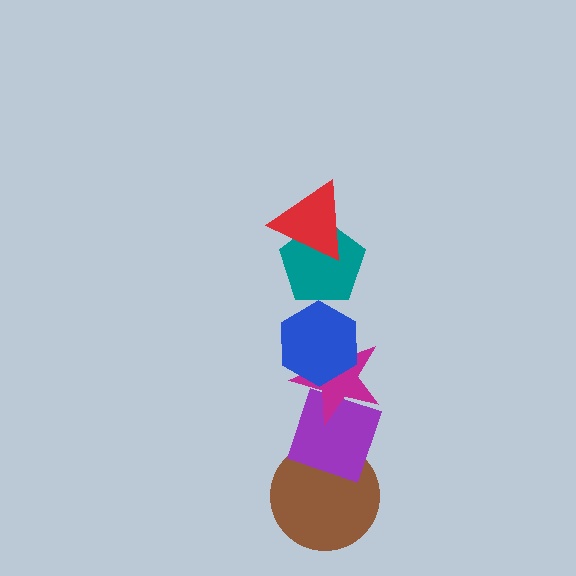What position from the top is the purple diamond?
The purple diamond is 5th from the top.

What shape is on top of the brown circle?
The purple diamond is on top of the brown circle.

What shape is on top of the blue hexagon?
The teal pentagon is on top of the blue hexagon.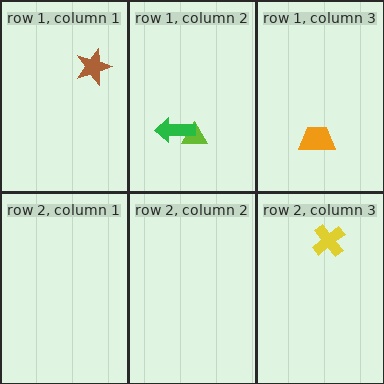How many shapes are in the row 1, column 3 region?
1.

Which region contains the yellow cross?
The row 2, column 3 region.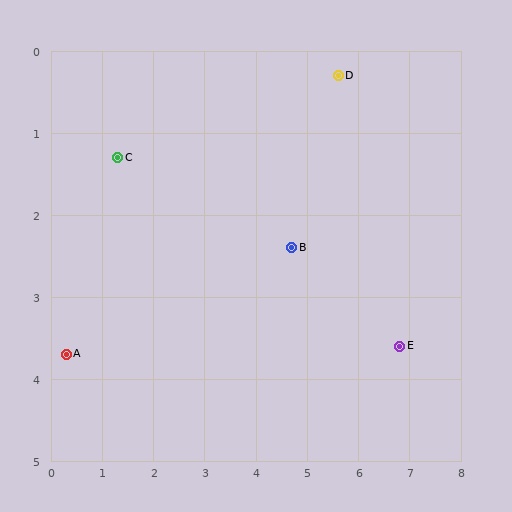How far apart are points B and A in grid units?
Points B and A are about 4.6 grid units apart.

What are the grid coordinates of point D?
Point D is at approximately (5.6, 0.3).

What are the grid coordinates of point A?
Point A is at approximately (0.3, 3.7).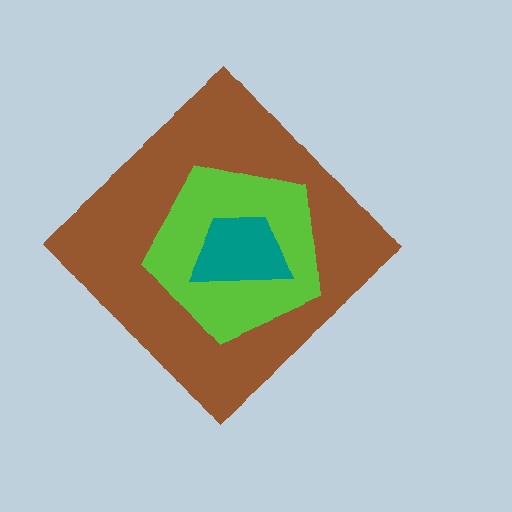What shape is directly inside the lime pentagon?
The teal trapezoid.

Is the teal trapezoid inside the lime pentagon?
Yes.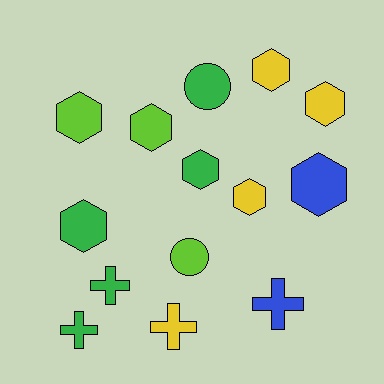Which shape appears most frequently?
Hexagon, with 8 objects.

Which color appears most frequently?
Green, with 5 objects.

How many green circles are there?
There is 1 green circle.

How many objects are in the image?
There are 14 objects.